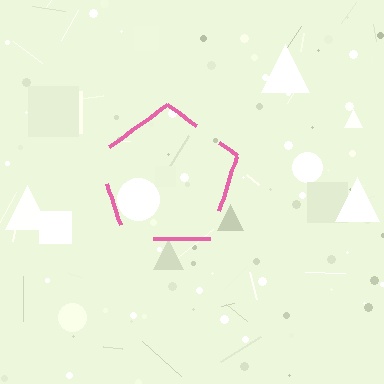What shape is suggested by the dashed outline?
The dashed outline suggests a pentagon.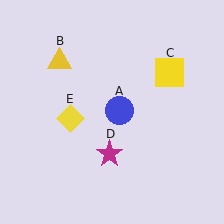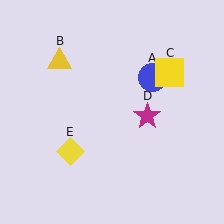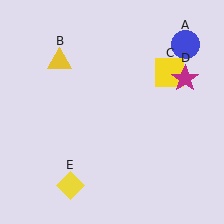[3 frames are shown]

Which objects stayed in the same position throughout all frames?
Yellow triangle (object B) and yellow square (object C) remained stationary.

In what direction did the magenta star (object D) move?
The magenta star (object D) moved up and to the right.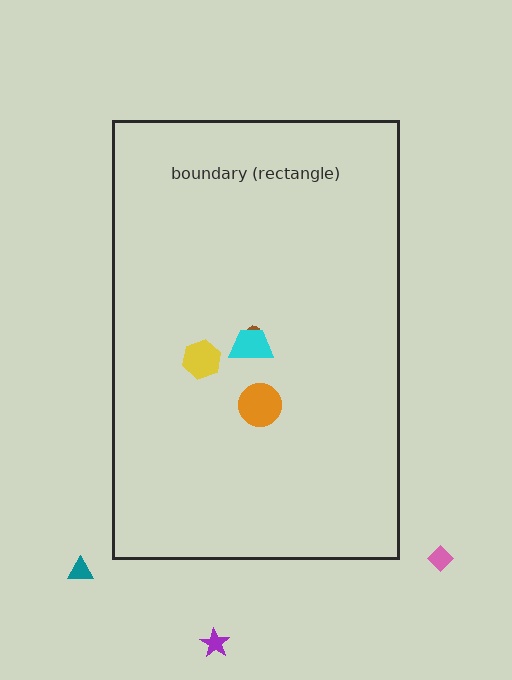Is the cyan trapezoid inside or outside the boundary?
Inside.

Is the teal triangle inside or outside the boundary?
Outside.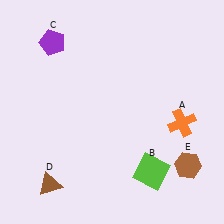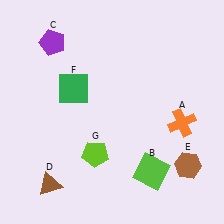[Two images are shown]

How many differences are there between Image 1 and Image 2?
There are 2 differences between the two images.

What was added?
A green square (F), a lime pentagon (G) were added in Image 2.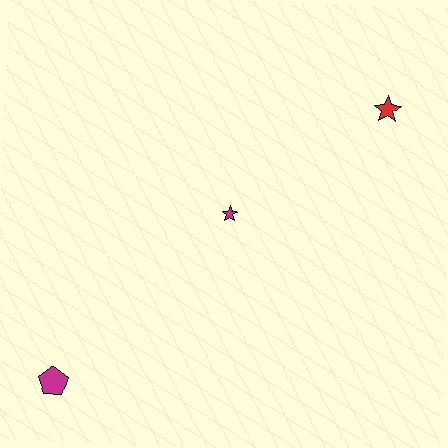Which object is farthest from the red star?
The magenta pentagon is farthest from the red star.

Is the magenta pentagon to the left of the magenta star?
Yes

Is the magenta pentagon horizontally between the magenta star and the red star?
No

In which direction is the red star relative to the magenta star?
The red star is to the right of the magenta star.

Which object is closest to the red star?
The magenta star is closest to the red star.